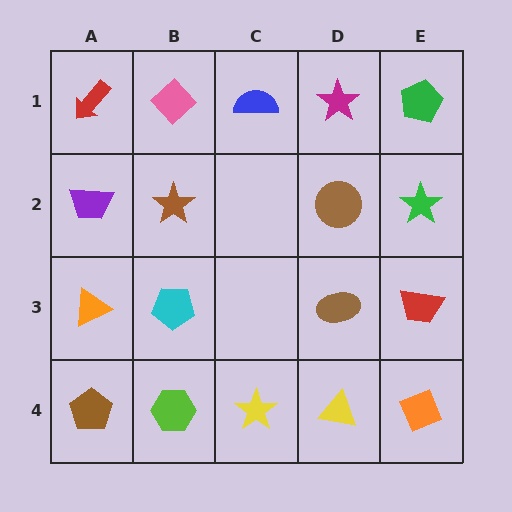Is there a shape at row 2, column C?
No, that cell is empty.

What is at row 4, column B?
A lime hexagon.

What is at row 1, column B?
A pink diamond.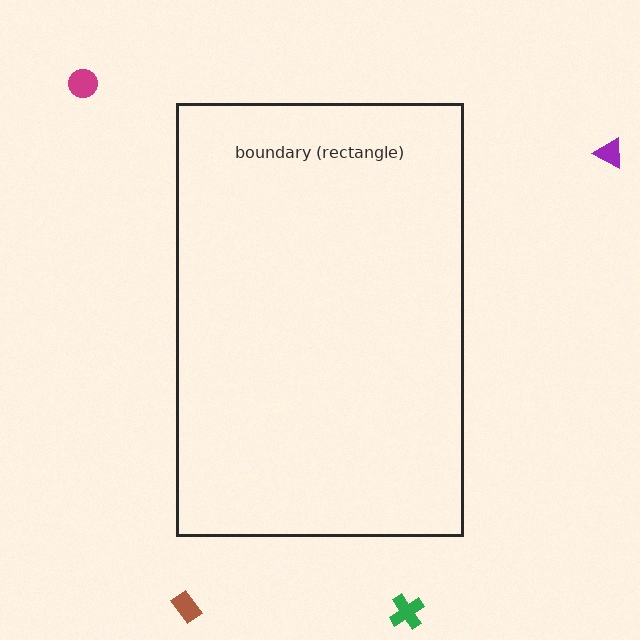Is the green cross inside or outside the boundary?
Outside.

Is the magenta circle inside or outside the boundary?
Outside.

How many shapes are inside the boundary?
0 inside, 4 outside.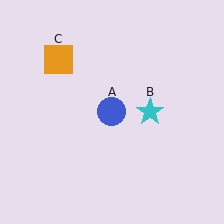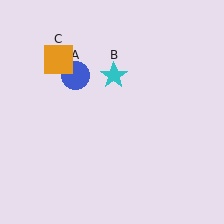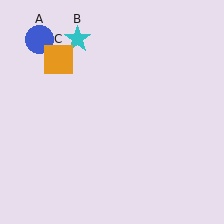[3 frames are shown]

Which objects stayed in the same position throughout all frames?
Orange square (object C) remained stationary.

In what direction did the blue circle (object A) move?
The blue circle (object A) moved up and to the left.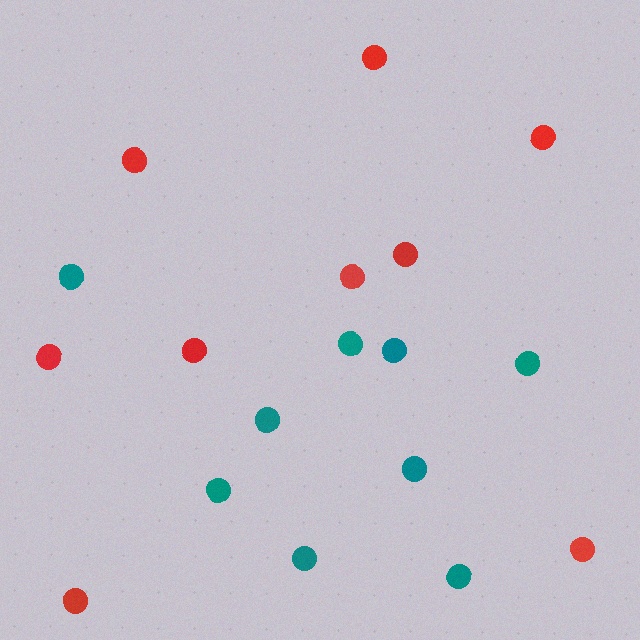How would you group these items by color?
There are 2 groups: one group of teal circles (9) and one group of red circles (9).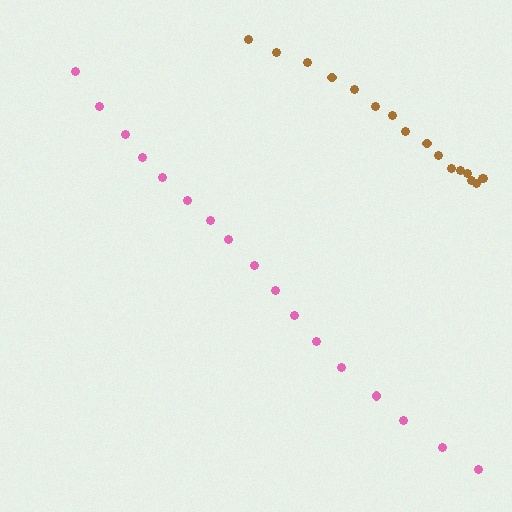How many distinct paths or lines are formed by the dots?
There are 2 distinct paths.